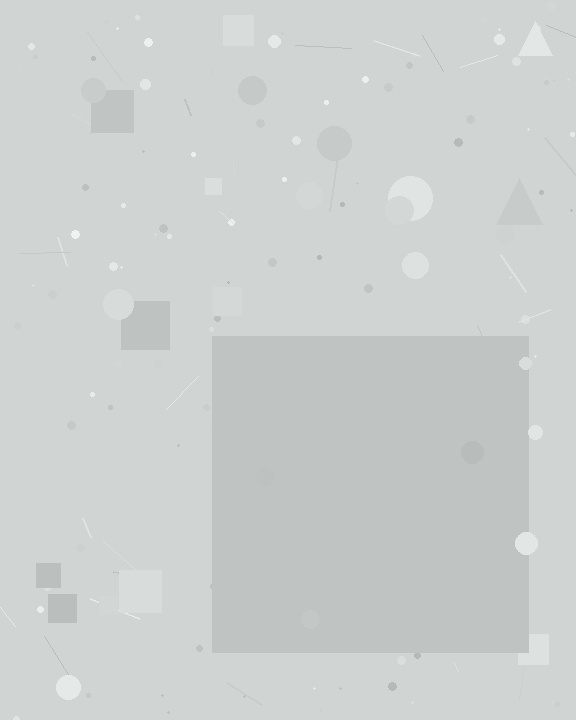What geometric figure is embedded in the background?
A square is embedded in the background.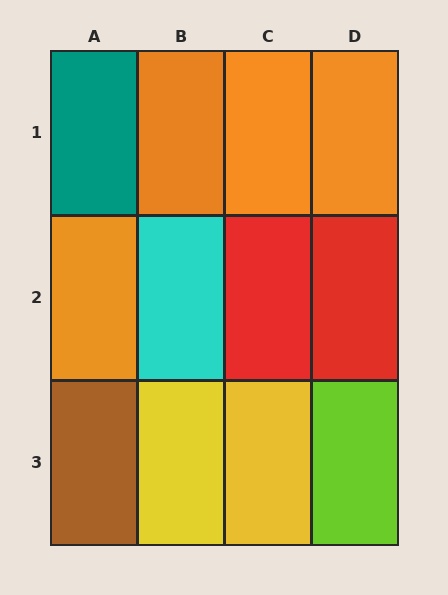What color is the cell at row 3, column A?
Brown.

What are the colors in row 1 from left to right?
Teal, orange, orange, orange.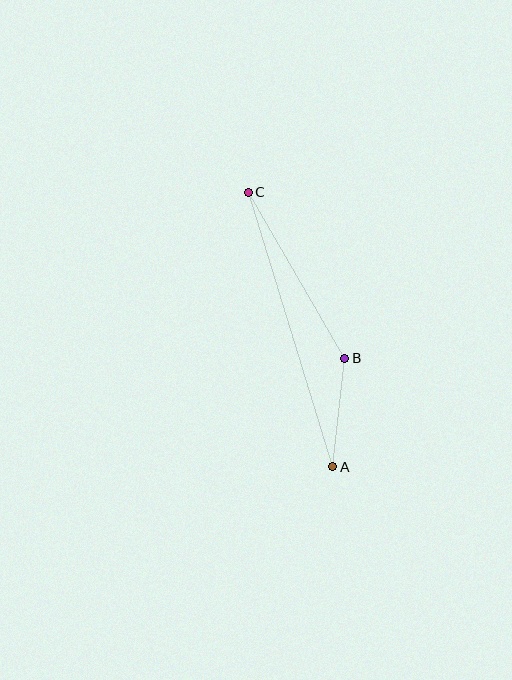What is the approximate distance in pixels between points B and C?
The distance between B and C is approximately 192 pixels.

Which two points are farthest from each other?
Points A and C are farthest from each other.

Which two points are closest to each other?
Points A and B are closest to each other.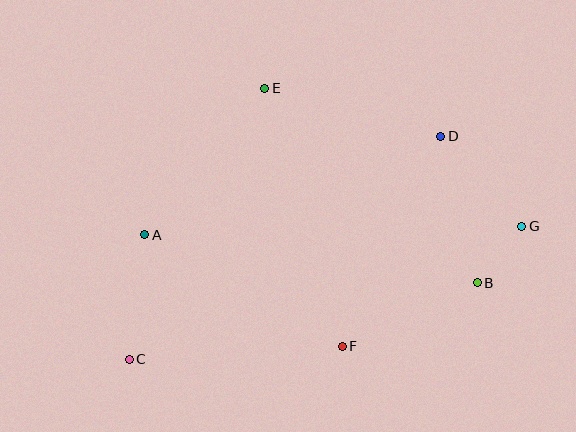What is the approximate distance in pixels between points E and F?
The distance between E and F is approximately 269 pixels.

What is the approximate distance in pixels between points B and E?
The distance between B and E is approximately 288 pixels.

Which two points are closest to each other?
Points B and G are closest to each other.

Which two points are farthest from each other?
Points C and G are farthest from each other.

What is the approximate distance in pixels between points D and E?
The distance between D and E is approximately 182 pixels.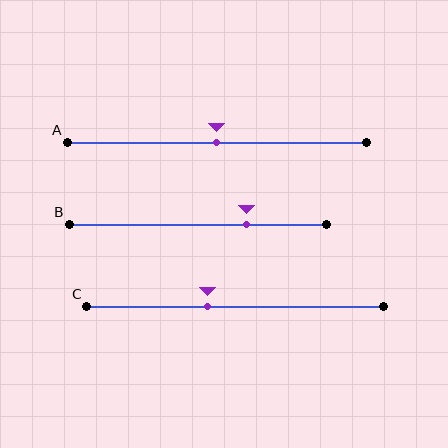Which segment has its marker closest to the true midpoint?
Segment A has its marker closest to the true midpoint.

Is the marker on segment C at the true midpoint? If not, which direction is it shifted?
No, the marker on segment C is shifted to the left by about 9% of the segment length.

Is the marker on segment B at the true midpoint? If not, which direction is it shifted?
No, the marker on segment B is shifted to the right by about 19% of the segment length.